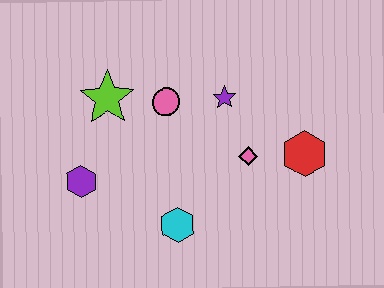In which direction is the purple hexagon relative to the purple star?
The purple hexagon is to the left of the purple star.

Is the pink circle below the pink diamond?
No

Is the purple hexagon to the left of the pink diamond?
Yes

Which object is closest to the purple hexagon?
The lime star is closest to the purple hexagon.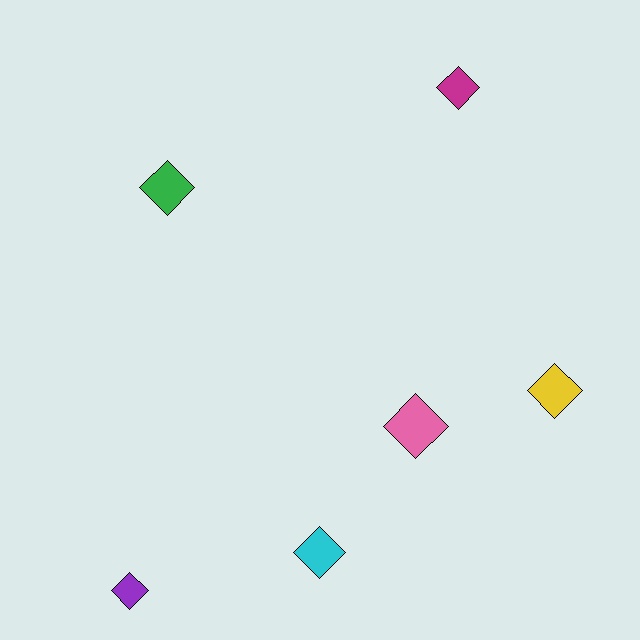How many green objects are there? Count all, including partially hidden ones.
There is 1 green object.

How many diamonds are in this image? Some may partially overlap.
There are 6 diamonds.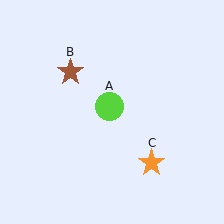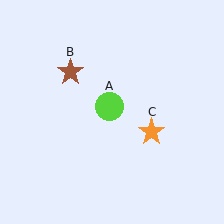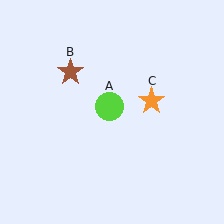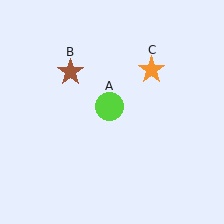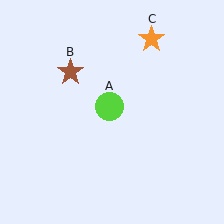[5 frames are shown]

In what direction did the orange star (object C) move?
The orange star (object C) moved up.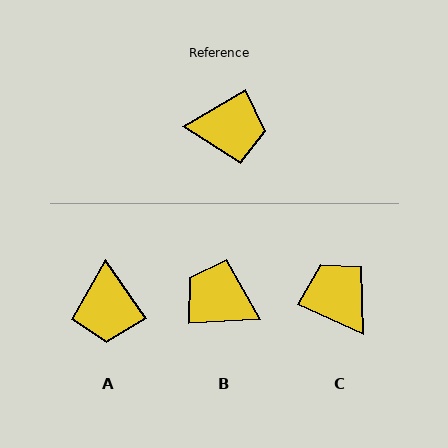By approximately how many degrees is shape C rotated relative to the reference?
Approximately 125 degrees counter-clockwise.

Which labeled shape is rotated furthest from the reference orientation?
B, about 153 degrees away.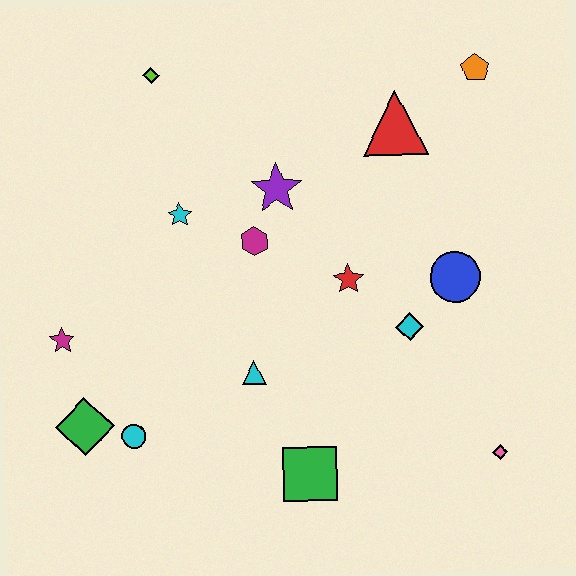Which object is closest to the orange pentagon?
The red triangle is closest to the orange pentagon.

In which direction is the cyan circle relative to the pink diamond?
The cyan circle is to the left of the pink diamond.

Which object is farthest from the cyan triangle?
The orange pentagon is farthest from the cyan triangle.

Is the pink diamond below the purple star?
Yes